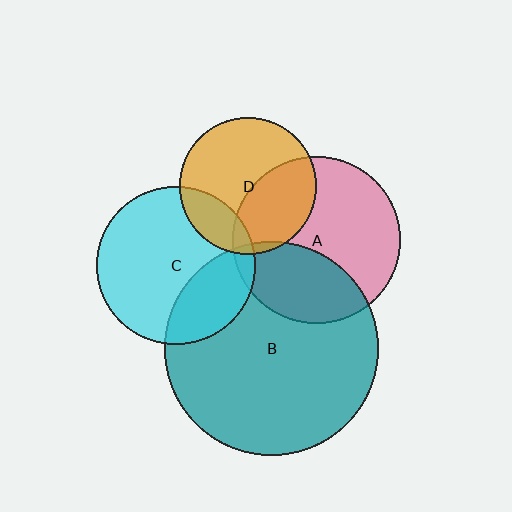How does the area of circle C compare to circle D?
Approximately 1.3 times.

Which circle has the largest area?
Circle B (teal).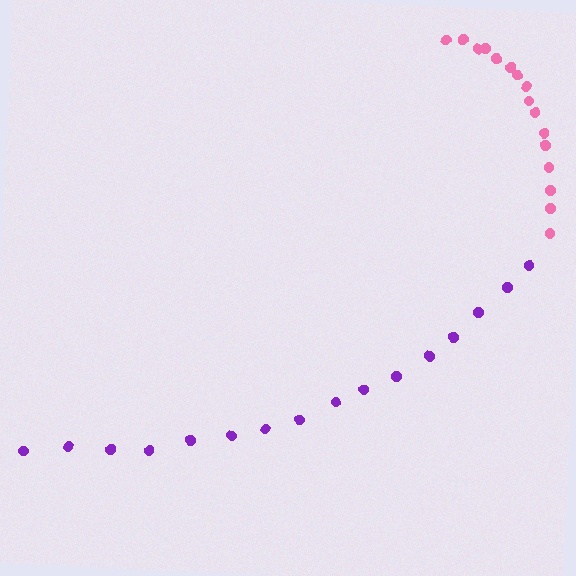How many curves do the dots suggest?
There are 2 distinct paths.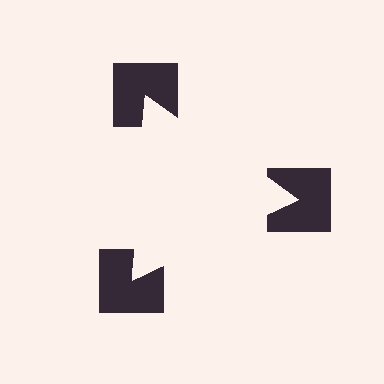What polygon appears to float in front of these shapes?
An illusory triangle — its edges are inferred from the aligned wedge cuts in the notched squares, not physically drawn.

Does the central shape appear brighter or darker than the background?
It typically appears slightly brighter than the background, even though no actual brightness change is drawn.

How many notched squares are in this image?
There are 3 — one at each vertex of the illusory triangle.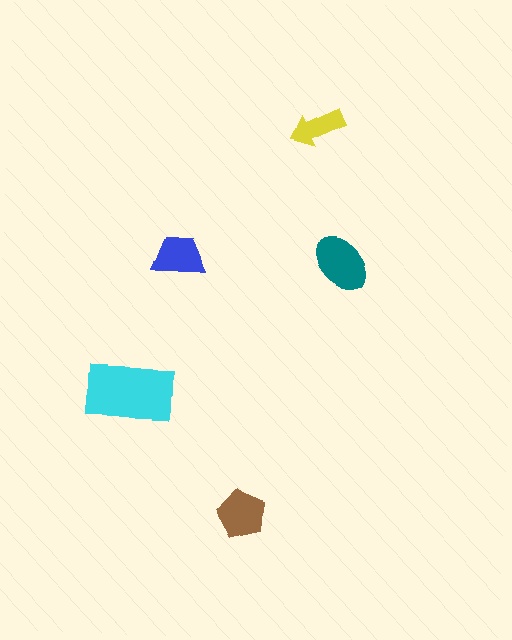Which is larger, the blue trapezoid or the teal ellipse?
The teal ellipse.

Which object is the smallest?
The yellow arrow.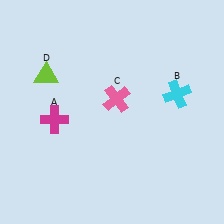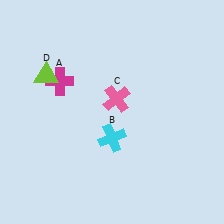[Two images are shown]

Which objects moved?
The objects that moved are: the magenta cross (A), the cyan cross (B).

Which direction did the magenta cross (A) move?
The magenta cross (A) moved up.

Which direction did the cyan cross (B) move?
The cyan cross (B) moved left.